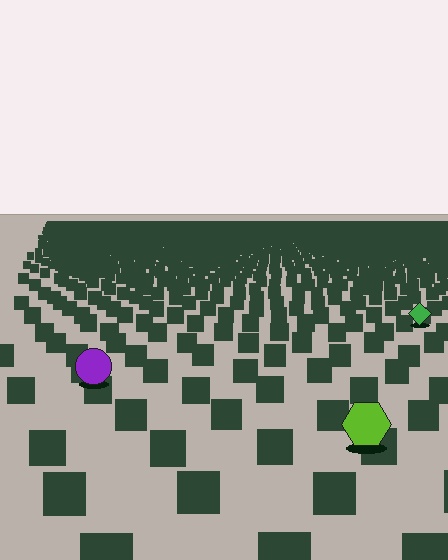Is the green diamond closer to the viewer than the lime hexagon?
No. The lime hexagon is closer — you can tell from the texture gradient: the ground texture is coarser near it.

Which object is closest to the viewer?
The lime hexagon is closest. The texture marks near it are larger and more spread out.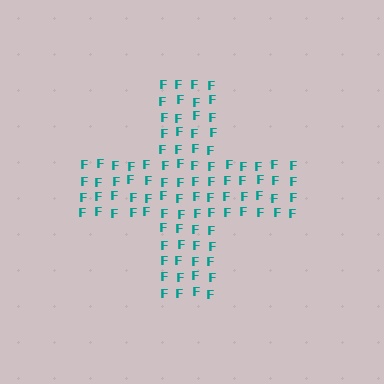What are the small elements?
The small elements are letter F's.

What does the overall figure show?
The overall figure shows a cross.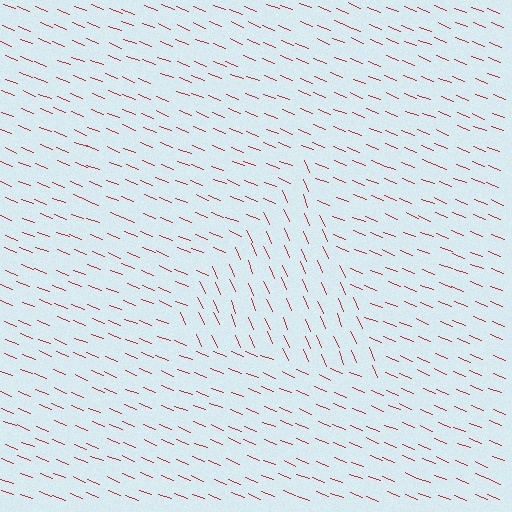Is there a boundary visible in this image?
Yes, there is a texture boundary formed by a change in line orientation.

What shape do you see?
I see a triangle.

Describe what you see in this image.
The image is filled with small red line segments. A triangle region in the image has lines oriented differently from the surrounding lines, creating a visible texture boundary.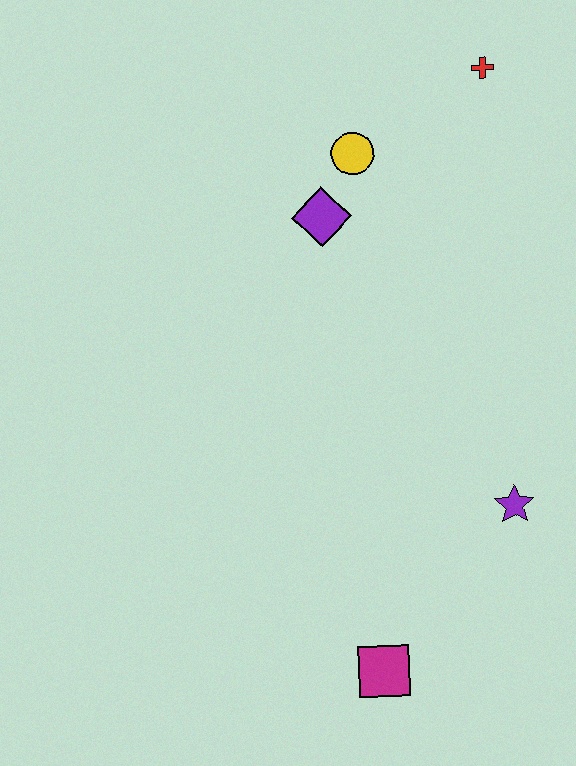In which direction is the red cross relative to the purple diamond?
The red cross is to the right of the purple diamond.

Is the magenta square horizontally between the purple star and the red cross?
No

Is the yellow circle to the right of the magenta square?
No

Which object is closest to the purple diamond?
The yellow circle is closest to the purple diamond.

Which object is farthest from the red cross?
The magenta square is farthest from the red cross.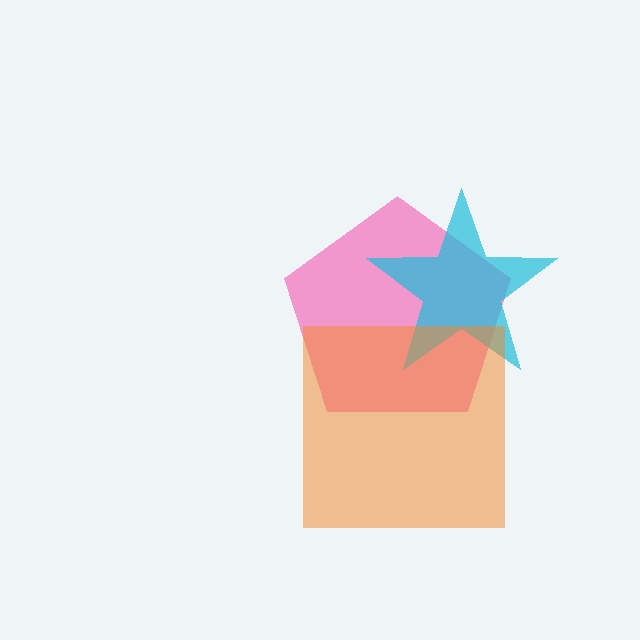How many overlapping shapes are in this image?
There are 3 overlapping shapes in the image.